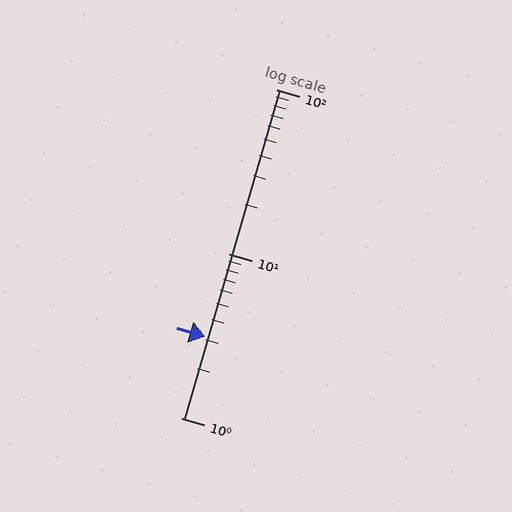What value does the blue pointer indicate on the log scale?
The pointer indicates approximately 3.1.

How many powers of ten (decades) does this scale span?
The scale spans 2 decades, from 1 to 100.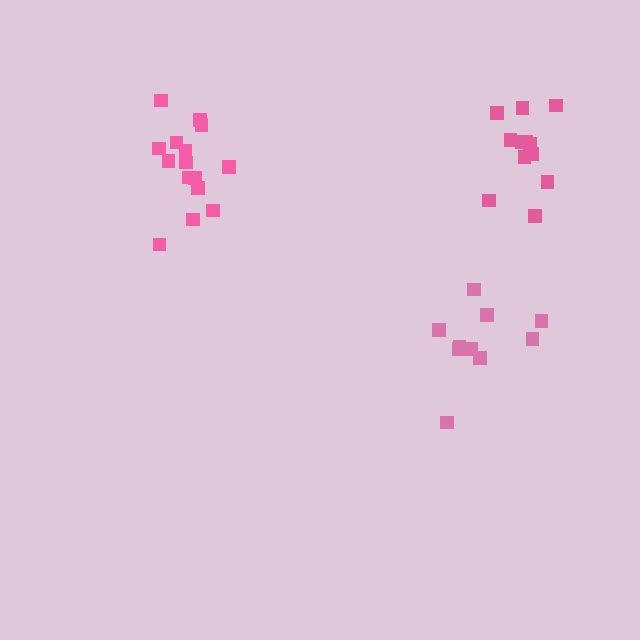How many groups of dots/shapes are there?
There are 3 groups.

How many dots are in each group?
Group 1: 15 dots, Group 2: 11 dots, Group 3: 12 dots (38 total).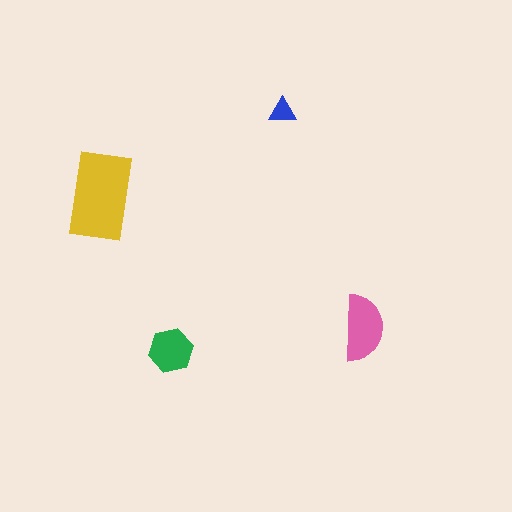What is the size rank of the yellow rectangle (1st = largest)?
1st.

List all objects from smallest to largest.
The blue triangle, the green hexagon, the pink semicircle, the yellow rectangle.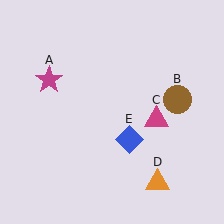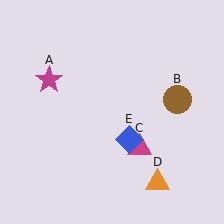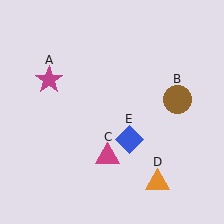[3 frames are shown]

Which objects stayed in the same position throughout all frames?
Magenta star (object A) and brown circle (object B) and orange triangle (object D) and blue diamond (object E) remained stationary.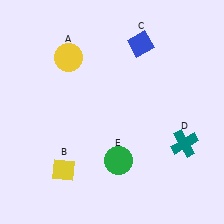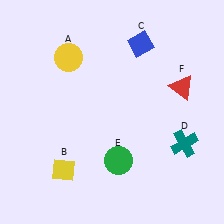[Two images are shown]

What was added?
A red triangle (F) was added in Image 2.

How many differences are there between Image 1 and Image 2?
There is 1 difference between the two images.